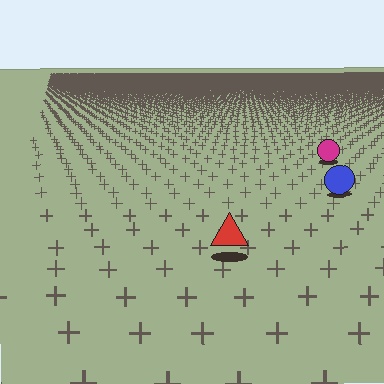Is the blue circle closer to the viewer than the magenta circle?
Yes. The blue circle is closer — you can tell from the texture gradient: the ground texture is coarser near it.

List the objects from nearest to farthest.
From nearest to farthest: the red triangle, the blue circle, the magenta circle.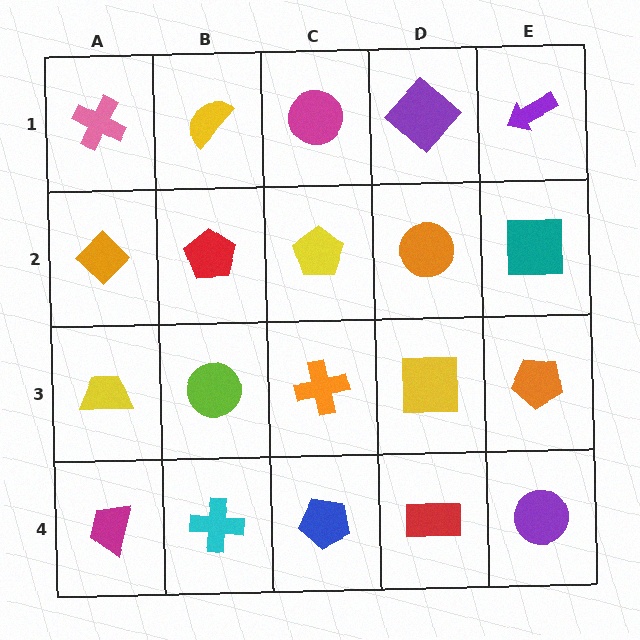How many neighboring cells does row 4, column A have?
2.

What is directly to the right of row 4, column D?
A purple circle.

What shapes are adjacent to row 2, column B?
A yellow semicircle (row 1, column B), a lime circle (row 3, column B), an orange diamond (row 2, column A), a yellow pentagon (row 2, column C).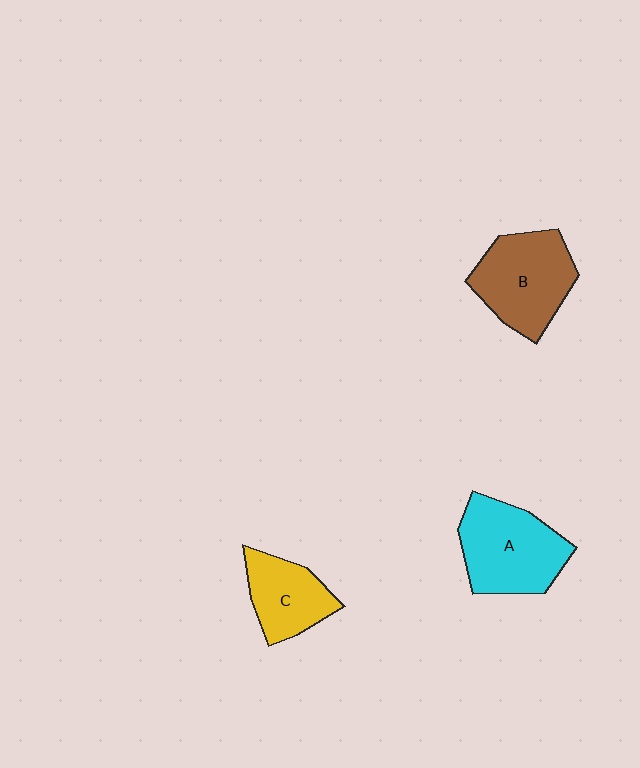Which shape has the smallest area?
Shape C (yellow).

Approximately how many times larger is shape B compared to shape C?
Approximately 1.4 times.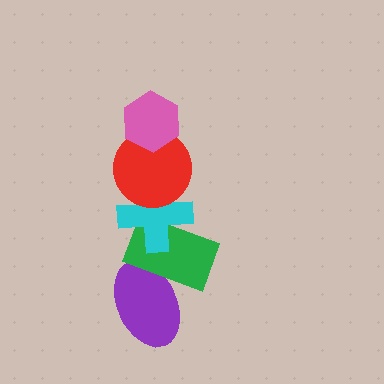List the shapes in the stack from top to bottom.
From top to bottom: the pink hexagon, the red circle, the cyan cross, the green rectangle, the purple ellipse.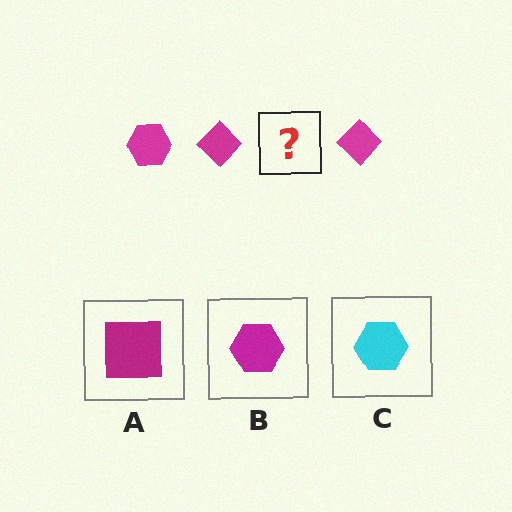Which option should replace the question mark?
Option B.